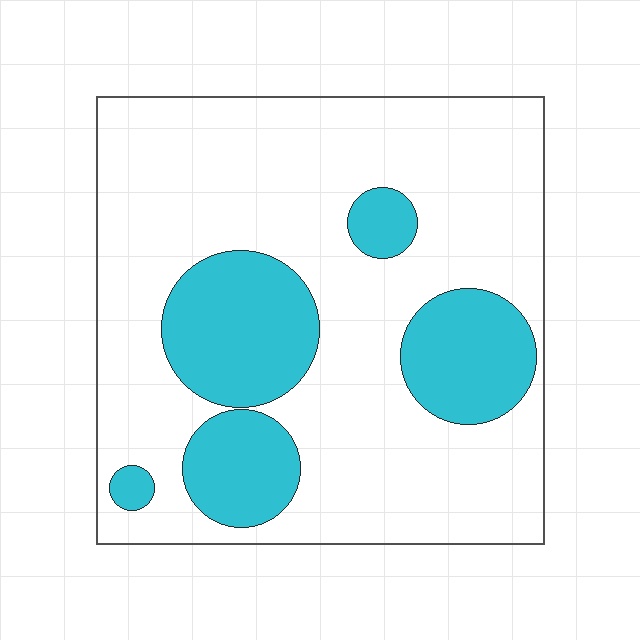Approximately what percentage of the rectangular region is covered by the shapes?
Approximately 25%.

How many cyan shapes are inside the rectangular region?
5.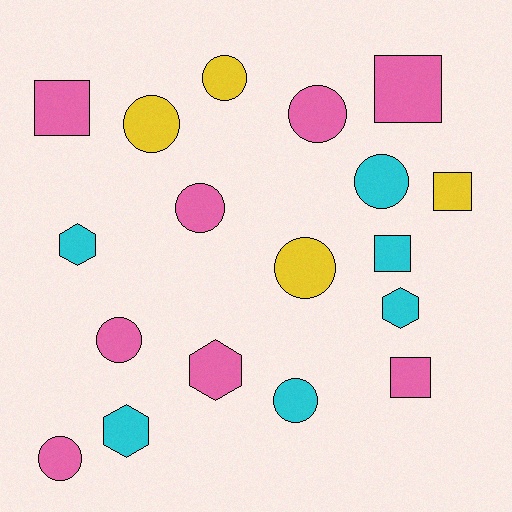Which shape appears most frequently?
Circle, with 9 objects.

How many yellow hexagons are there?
There are no yellow hexagons.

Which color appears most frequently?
Pink, with 8 objects.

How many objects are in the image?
There are 18 objects.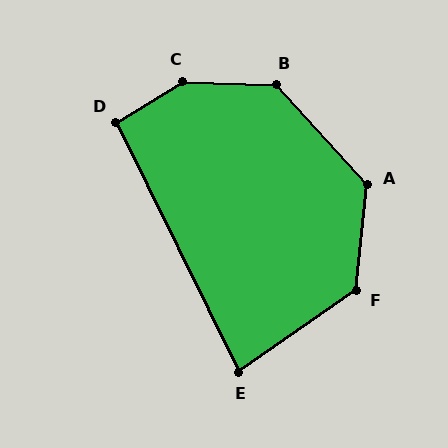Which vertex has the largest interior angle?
C, at approximately 146 degrees.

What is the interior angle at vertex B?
Approximately 134 degrees (obtuse).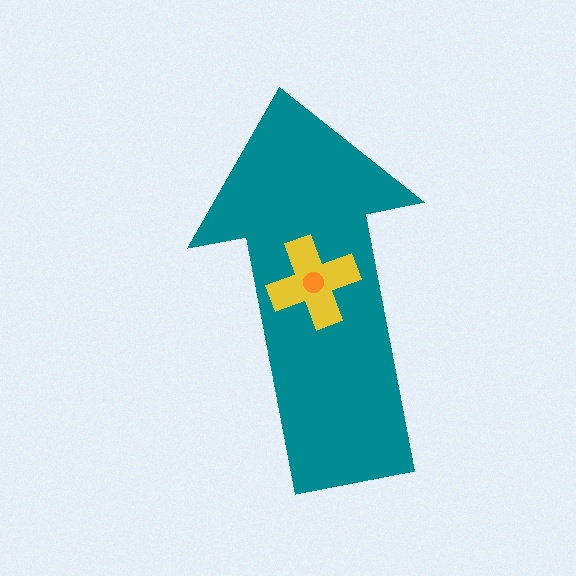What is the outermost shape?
The teal arrow.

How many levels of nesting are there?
3.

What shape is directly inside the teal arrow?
The yellow cross.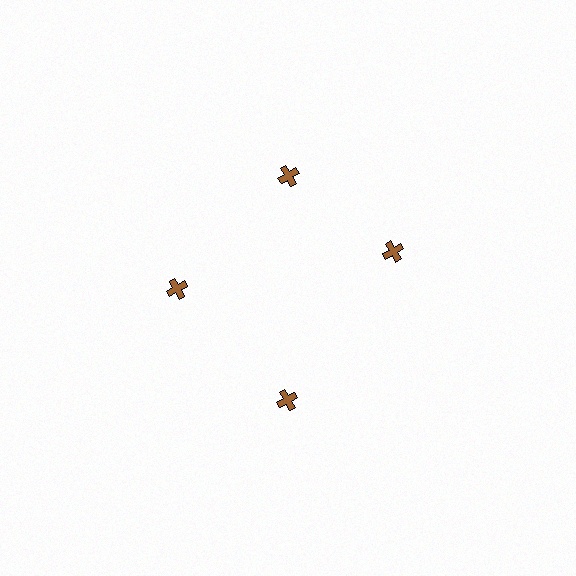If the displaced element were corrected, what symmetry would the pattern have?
It would have 4-fold rotational symmetry — the pattern would map onto itself every 90 degrees.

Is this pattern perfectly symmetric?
No. The 4 brown crosses are arranged in a ring, but one element near the 3 o'clock position is rotated out of alignment along the ring, breaking the 4-fold rotational symmetry.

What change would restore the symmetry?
The symmetry would be restored by rotating it back into even spacing with its neighbors so that all 4 crosses sit at equal angles and equal distance from the center.